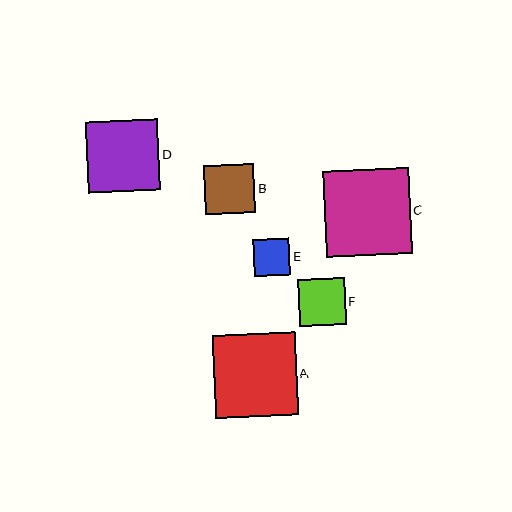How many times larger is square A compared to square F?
Square A is approximately 1.8 times the size of square F.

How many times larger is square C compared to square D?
Square C is approximately 1.2 times the size of square D.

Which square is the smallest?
Square E is the smallest with a size of approximately 37 pixels.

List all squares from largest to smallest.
From largest to smallest: C, A, D, B, F, E.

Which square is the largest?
Square C is the largest with a size of approximately 86 pixels.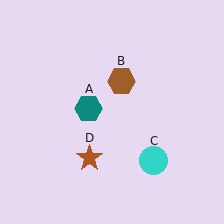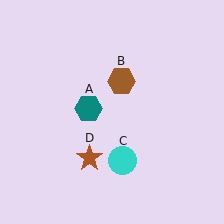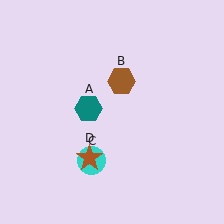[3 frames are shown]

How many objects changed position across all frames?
1 object changed position: cyan circle (object C).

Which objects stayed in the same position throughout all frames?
Teal hexagon (object A) and brown hexagon (object B) and brown star (object D) remained stationary.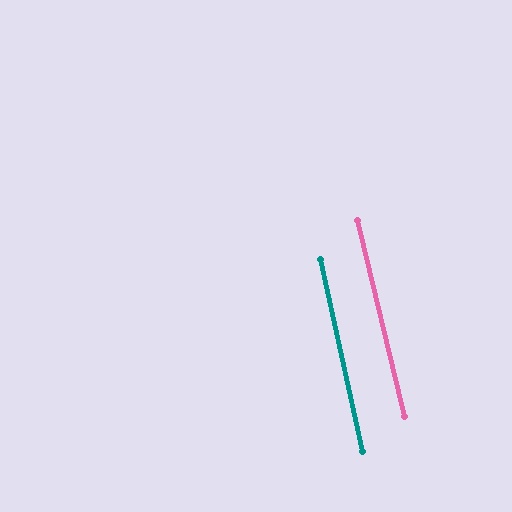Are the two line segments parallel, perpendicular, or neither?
Parallel — their directions differ by only 1.1°.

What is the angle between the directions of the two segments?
Approximately 1 degree.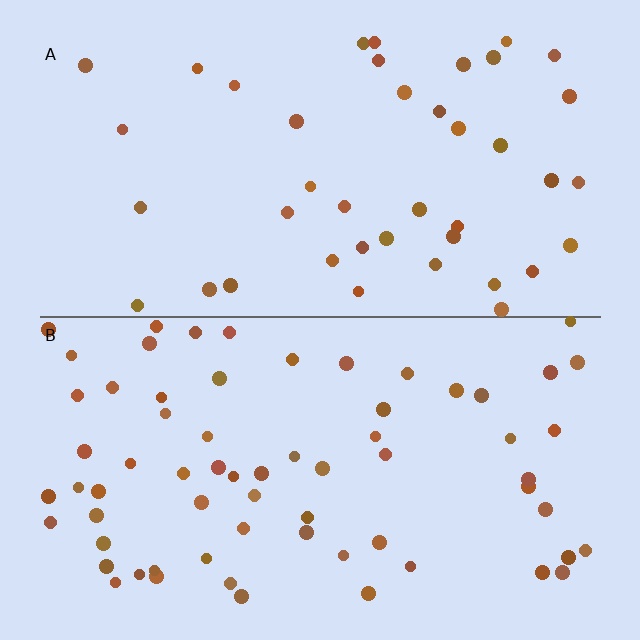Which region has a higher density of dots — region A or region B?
B (the bottom).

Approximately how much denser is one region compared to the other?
Approximately 1.6× — region B over region A.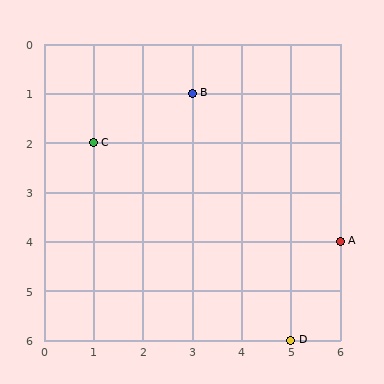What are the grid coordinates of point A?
Point A is at grid coordinates (6, 4).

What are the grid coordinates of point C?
Point C is at grid coordinates (1, 2).